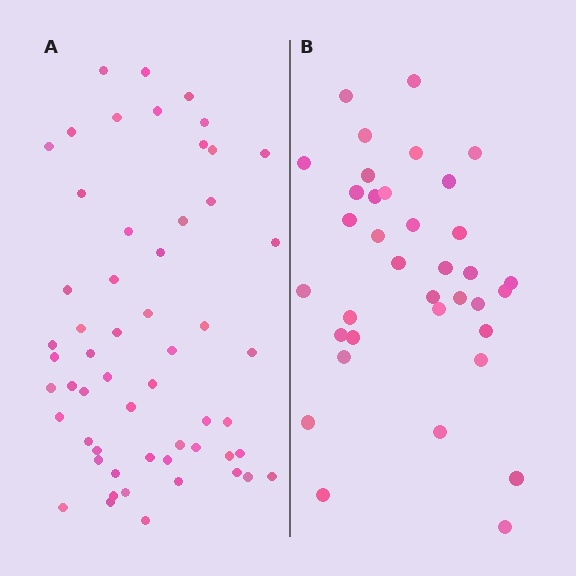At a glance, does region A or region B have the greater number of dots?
Region A (the left region) has more dots.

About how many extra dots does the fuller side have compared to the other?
Region A has approximately 20 more dots than region B.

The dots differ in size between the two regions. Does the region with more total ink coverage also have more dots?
No. Region B has more total ink coverage because its dots are larger, but region A actually contains more individual dots. Total area can be misleading — the number of items is what matters here.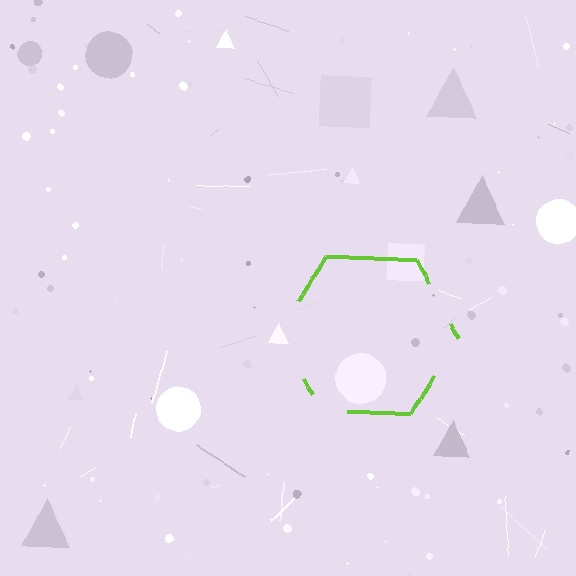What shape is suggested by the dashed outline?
The dashed outline suggests a hexagon.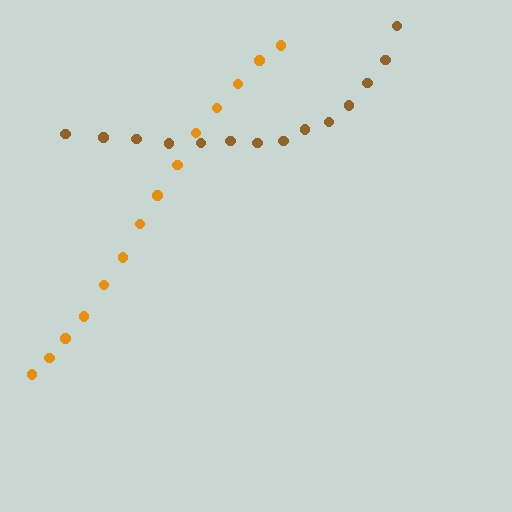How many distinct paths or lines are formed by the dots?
There are 2 distinct paths.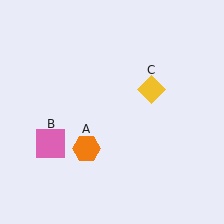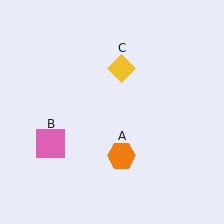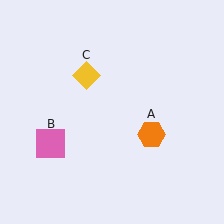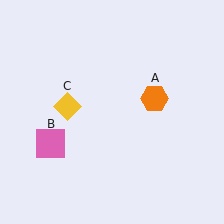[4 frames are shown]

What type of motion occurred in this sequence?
The orange hexagon (object A), yellow diamond (object C) rotated counterclockwise around the center of the scene.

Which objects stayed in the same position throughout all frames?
Pink square (object B) remained stationary.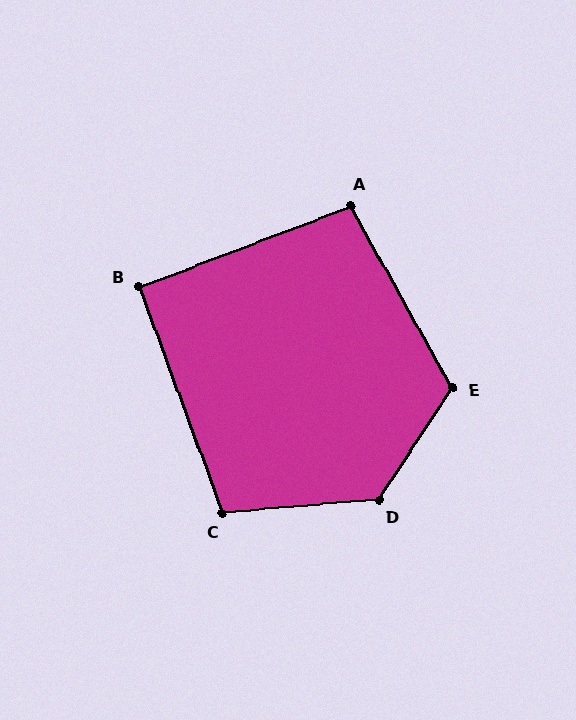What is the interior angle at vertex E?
Approximately 118 degrees (obtuse).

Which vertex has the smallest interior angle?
B, at approximately 91 degrees.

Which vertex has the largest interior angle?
D, at approximately 128 degrees.